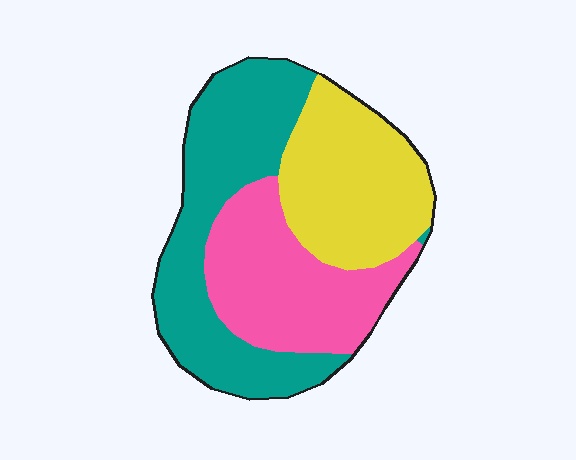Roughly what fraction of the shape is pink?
Pink covers around 30% of the shape.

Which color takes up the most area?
Teal, at roughly 40%.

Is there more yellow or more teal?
Teal.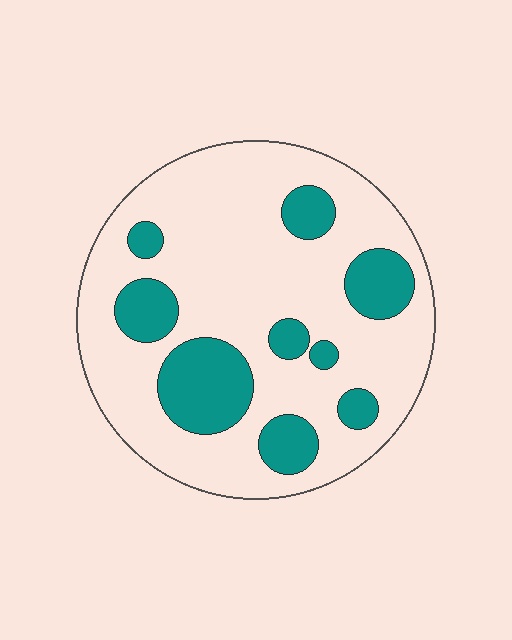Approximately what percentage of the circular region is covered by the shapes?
Approximately 25%.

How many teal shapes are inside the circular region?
9.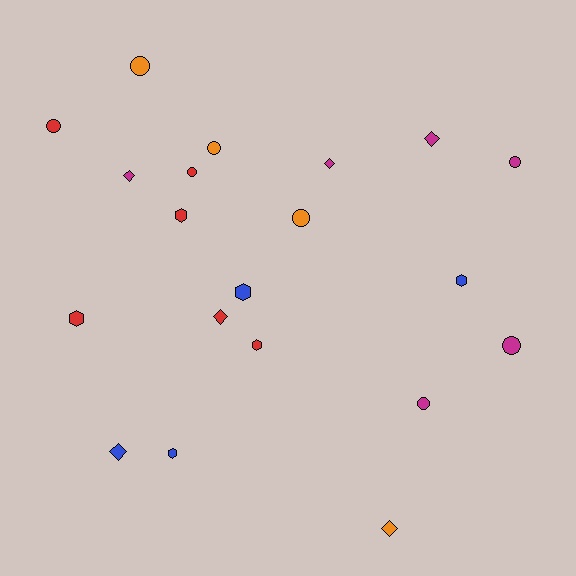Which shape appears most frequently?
Circle, with 8 objects.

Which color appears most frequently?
Magenta, with 6 objects.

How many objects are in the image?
There are 20 objects.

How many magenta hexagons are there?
There are no magenta hexagons.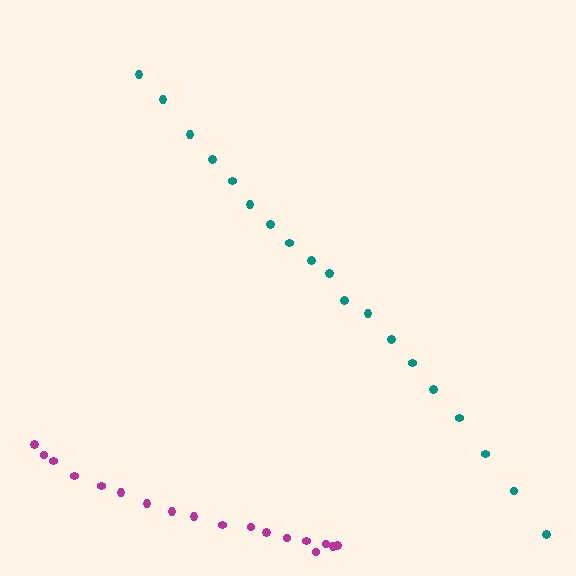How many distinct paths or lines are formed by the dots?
There are 2 distinct paths.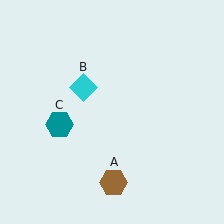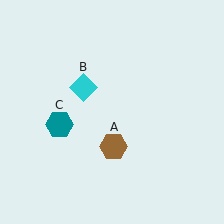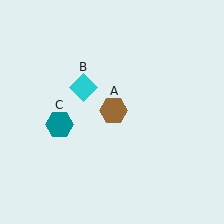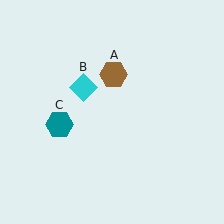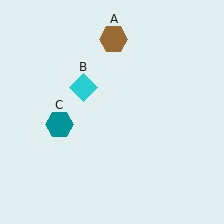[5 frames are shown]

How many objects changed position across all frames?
1 object changed position: brown hexagon (object A).